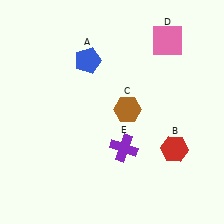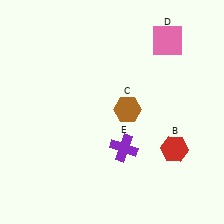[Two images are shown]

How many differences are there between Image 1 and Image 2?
There is 1 difference between the two images.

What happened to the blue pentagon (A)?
The blue pentagon (A) was removed in Image 2. It was in the top-left area of Image 1.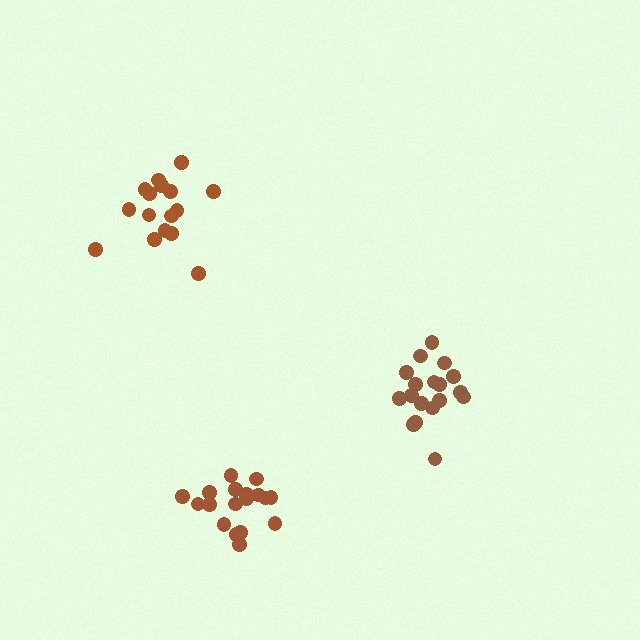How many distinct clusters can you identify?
There are 3 distinct clusters.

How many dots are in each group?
Group 1: 16 dots, Group 2: 18 dots, Group 3: 18 dots (52 total).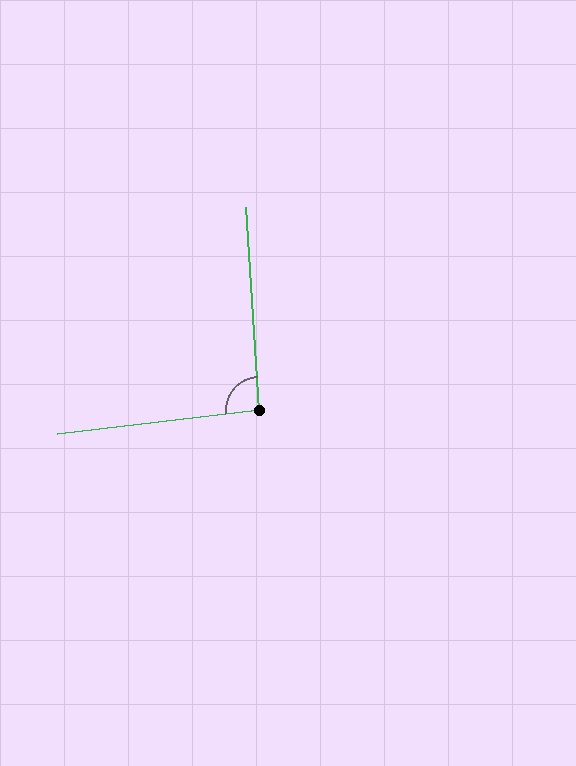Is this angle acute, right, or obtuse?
It is approximately a right angle.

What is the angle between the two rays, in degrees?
Approximately 93 degrees.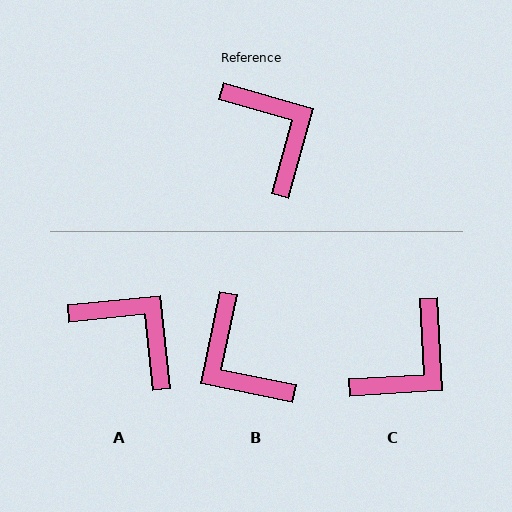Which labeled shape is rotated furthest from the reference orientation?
B, about 176 degrees away.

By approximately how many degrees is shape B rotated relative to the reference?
Approximately 176 degrees clockwise.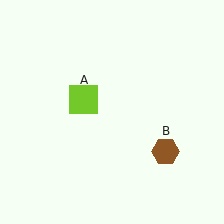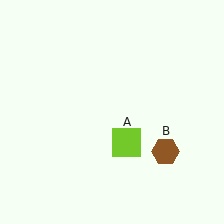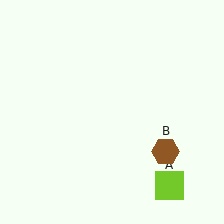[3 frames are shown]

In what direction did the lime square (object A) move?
The lime square (object A) moved down and to the right.